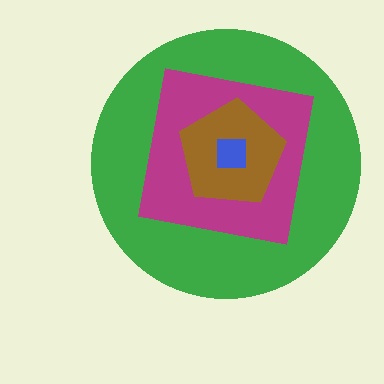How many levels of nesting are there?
4.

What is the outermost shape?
The green circle.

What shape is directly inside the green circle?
The magenta square.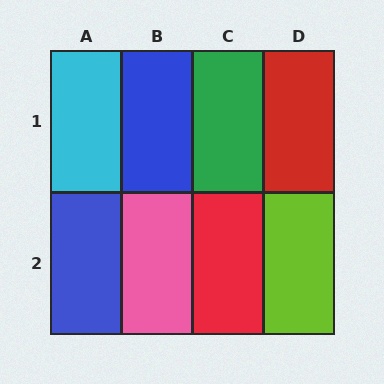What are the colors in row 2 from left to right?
Blue, pink, red, lime.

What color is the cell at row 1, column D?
Red.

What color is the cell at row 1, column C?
Green.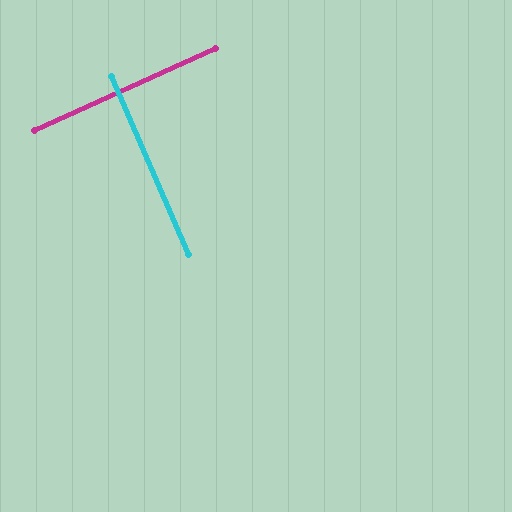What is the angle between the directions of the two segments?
Approximately 89 degrees.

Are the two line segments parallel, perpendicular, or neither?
Perpendicular — they meet at approximately 89°.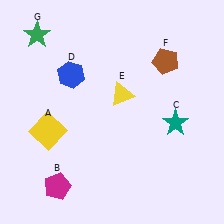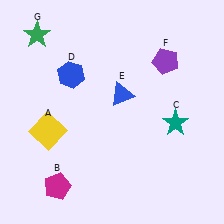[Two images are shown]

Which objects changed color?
E changed from yellow to blue. F changed from brown to purple.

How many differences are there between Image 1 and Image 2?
There are 2 differences between the two images.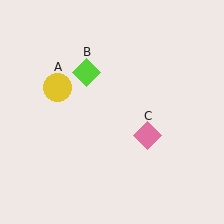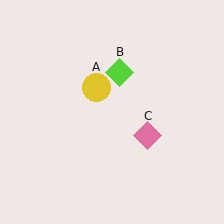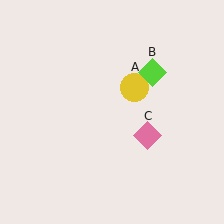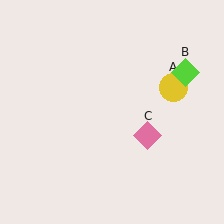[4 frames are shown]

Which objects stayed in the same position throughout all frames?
Pink diamond (object C) remained stationary.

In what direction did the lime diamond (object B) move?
The lime diamond (object B) moved right.